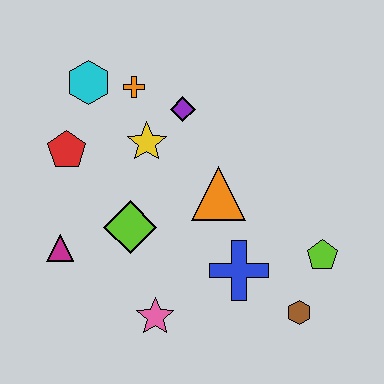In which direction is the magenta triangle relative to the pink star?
The magenta triangle is to the left of the pink star.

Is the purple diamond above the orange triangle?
Yes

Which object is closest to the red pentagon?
The cyan hexagon is closest to the red pentagon.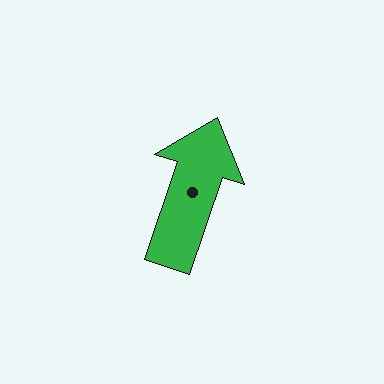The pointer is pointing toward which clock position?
Roughly 1 o'clock.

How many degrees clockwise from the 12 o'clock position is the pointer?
Approximately 19 degrees.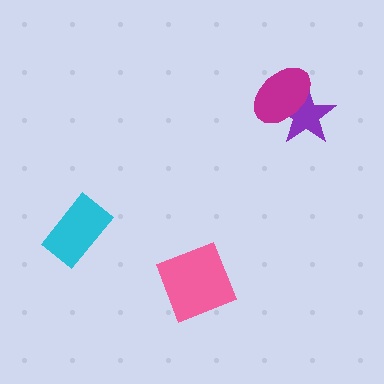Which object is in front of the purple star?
The magenta ellipse is in front of the purple star.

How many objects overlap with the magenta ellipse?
1 object overlaps with the magenta ellipse.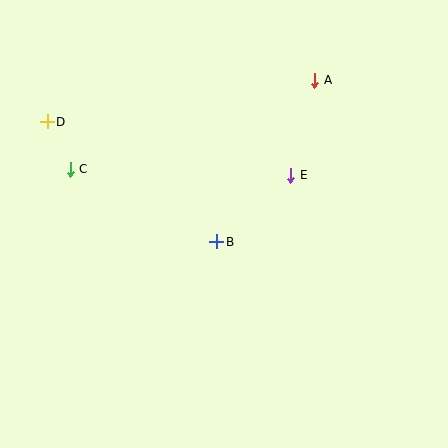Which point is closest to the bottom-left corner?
Point C is closest to the bottom-left corner.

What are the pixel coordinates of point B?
Point B is at (217, 242).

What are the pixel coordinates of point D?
Point D is at (47, 122).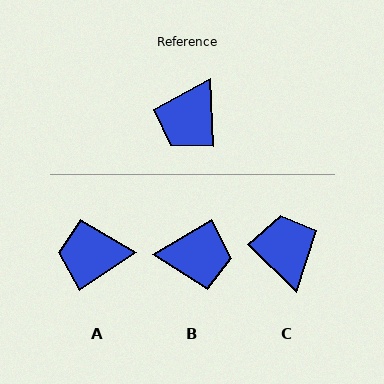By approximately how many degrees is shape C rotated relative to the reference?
Approximately 137 degrees clockwise.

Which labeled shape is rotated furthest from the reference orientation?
C, about 137 degrees away.